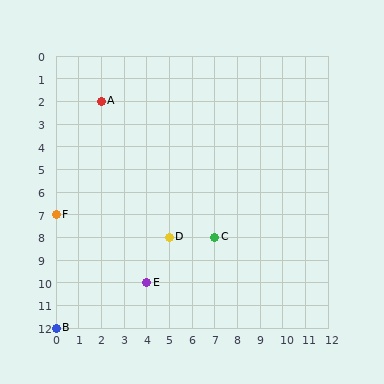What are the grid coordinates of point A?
Point A is at grid coordinates (2, 2).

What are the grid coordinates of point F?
Point F is at grid coordinates (0, 7).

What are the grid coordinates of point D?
Point D is at grid coordinates (5, 8).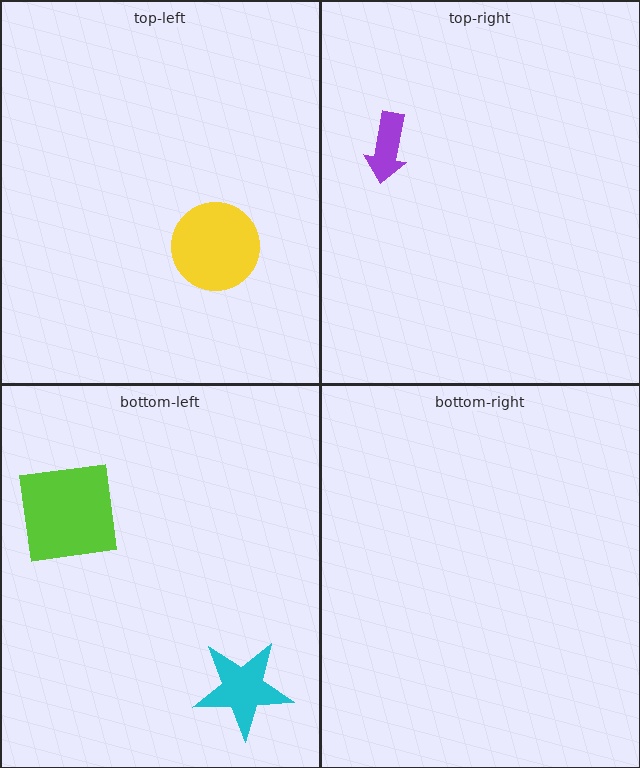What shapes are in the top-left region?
The yellow circle.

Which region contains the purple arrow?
The top-right region.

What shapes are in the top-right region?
The purple arrow.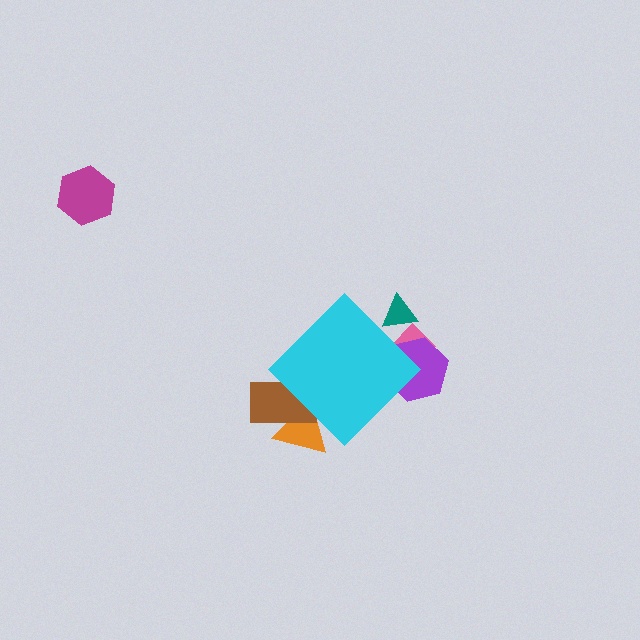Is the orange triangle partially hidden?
Yes, the orange triangle is partially hidden behind the cyan diamond.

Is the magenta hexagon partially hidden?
No, the magenta hexagon is fully visible.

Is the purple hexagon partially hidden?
Yes, the purple hexagon is partially hidden behind the cyan diamond.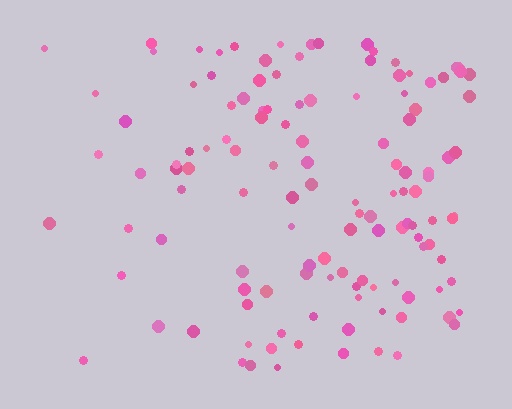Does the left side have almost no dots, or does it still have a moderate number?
Still a moderate number, just noticeably fewer than the right.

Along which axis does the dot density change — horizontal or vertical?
Horizontal.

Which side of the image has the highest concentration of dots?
The right.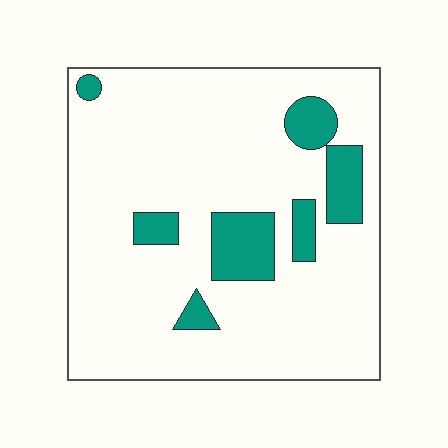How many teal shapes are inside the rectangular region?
7.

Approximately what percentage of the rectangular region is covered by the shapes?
Approximately 15%.